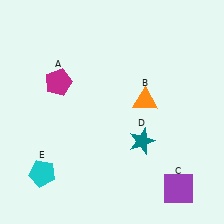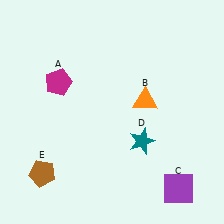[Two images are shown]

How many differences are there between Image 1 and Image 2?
There is 1 difference between the two images.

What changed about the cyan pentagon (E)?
In Image 1, E is cyan. In Image 2, it changed to brown.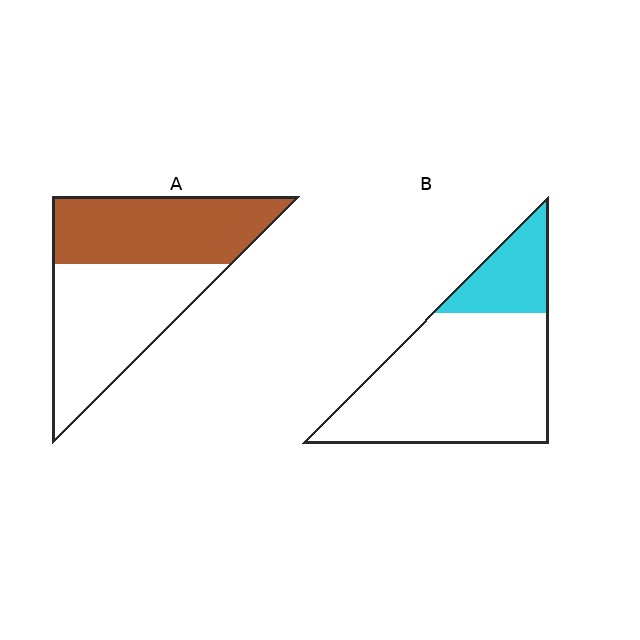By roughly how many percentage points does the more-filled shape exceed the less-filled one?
By roughly 25 percentage points (A over B).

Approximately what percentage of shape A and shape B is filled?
A is approximately 45% and B is approximately 20%.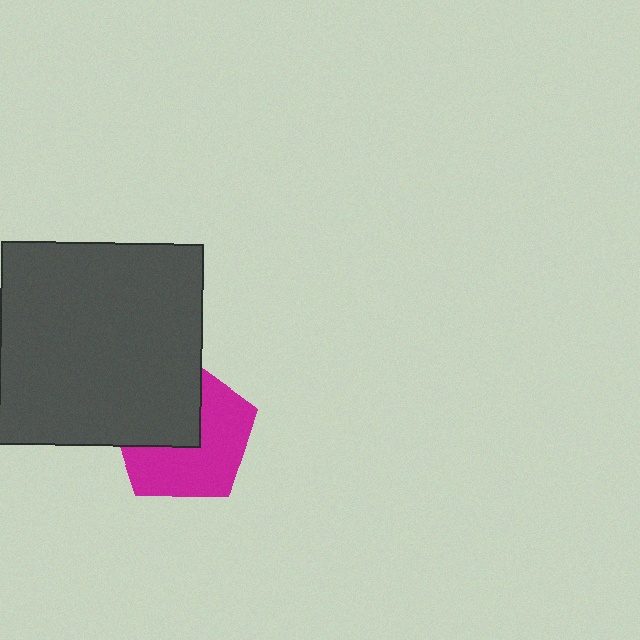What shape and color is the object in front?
The object in front is a dark gray square.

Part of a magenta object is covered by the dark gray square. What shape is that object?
It is a pentagon.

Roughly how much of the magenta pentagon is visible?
About half of it is visible (roughly 57%).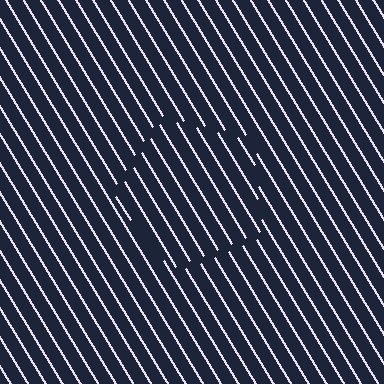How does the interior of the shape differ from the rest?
The interior of the shape contains the same grating, shifted by half a period — the contour is defined by the phase discontinuity where line-ends from the inner and outer gratings abut.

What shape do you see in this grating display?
An illusory pentagon. The interior of the shape contains the same grating, shifted by half a period — the contour is defined by the phase discontinuity where line-ends from the inner and outer gratings abut.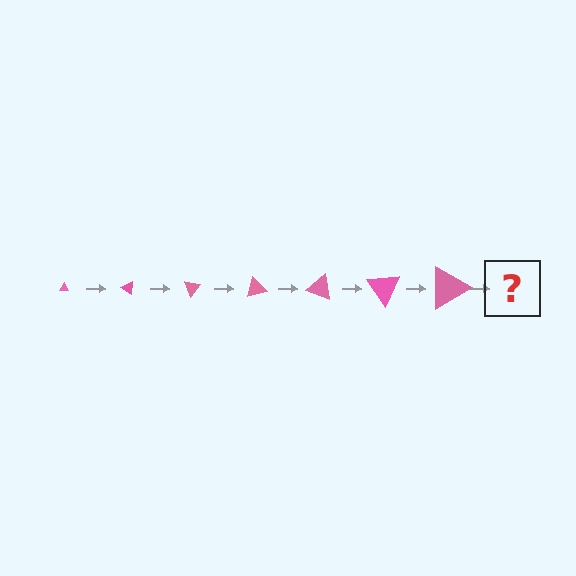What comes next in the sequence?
The next element should be a triangle, larger than the previous one and rotated 245 degrees from the start.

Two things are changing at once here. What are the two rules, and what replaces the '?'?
The two rules are that the triangle grows larger each step and it rotates 35 degrees each step. The '?' should be a triangle, larger than the previous one and rotated 245 degrees from the start.